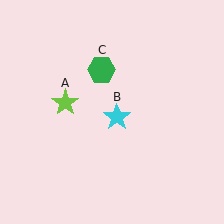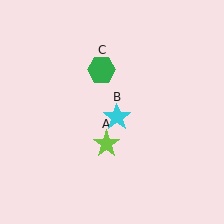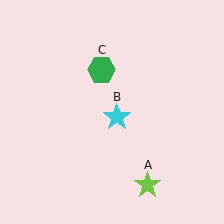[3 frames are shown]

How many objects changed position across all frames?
1 object changed position: lime star (object A).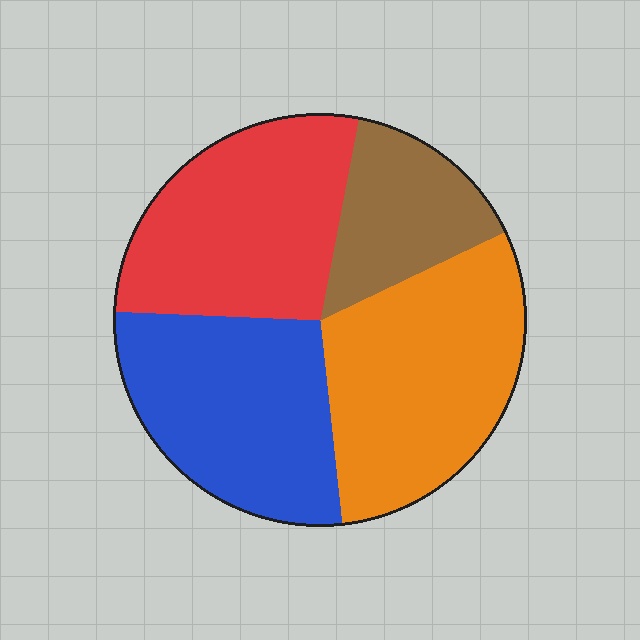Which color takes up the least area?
Brown, at roughly 15%.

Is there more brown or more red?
Red.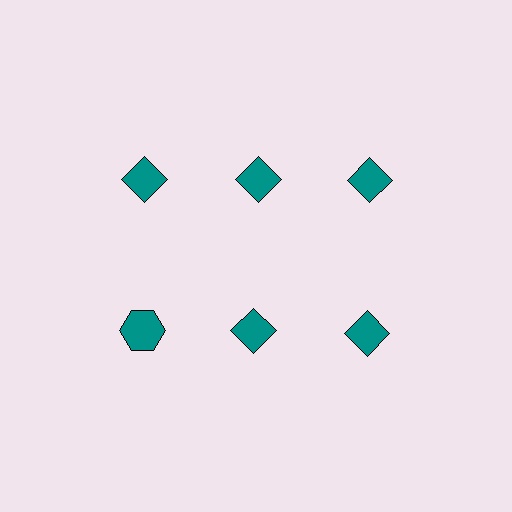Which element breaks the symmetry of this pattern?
The teal hexagon in the second row, leftmost column breaks the symmetry. All other shapes are teal diamonds.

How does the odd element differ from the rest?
It has a different shape: hexagon instead of diamond.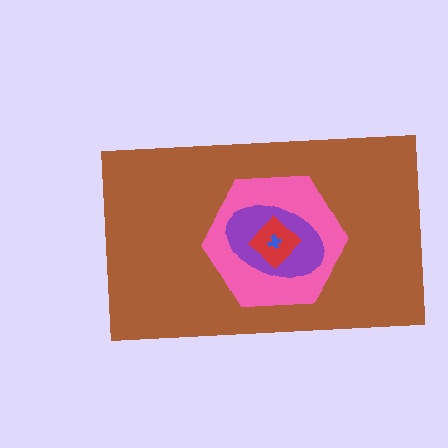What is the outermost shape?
The brown rectangle.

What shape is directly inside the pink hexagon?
The purple ellipse.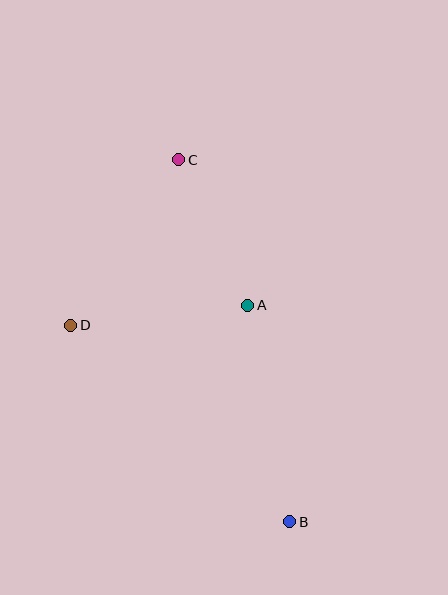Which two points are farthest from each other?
Points B and C are farthest from each other.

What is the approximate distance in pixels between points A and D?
The distance between A and D is approximately 178 pixels.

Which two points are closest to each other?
Points A and C are closest to each other.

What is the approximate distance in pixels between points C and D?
The distance between C and D is approximately 198 pixels.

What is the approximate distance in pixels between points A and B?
The distance between A and B is approximately 221 pixels.